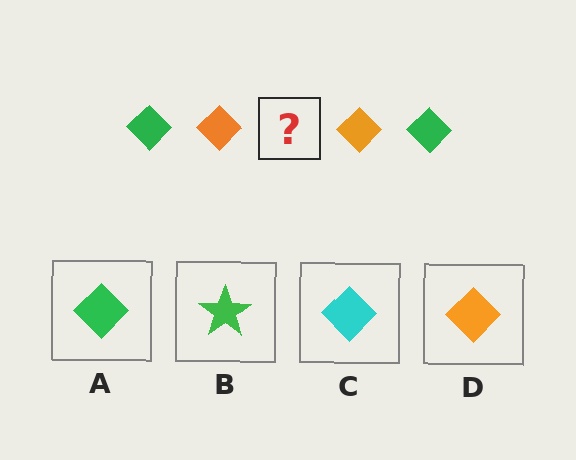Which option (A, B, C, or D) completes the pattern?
A.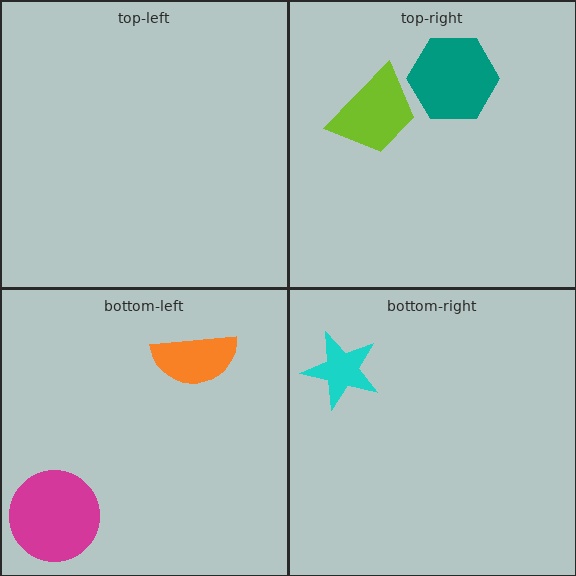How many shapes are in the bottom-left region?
2.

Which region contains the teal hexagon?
The top-right region.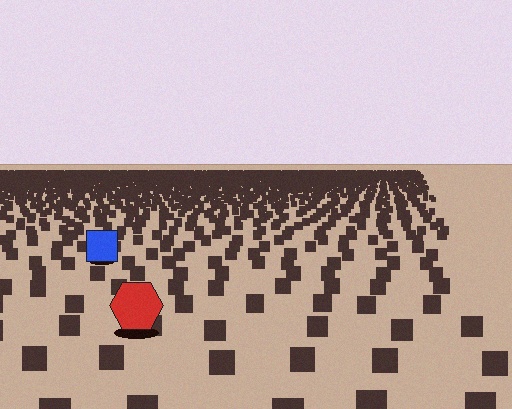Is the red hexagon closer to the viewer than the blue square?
Yes. The red hexagon is closer — you can tell from the texture gradient: the ground texture is coarser near it.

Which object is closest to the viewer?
The red hexagon is closest. The texture marks near it are larger and more spread out.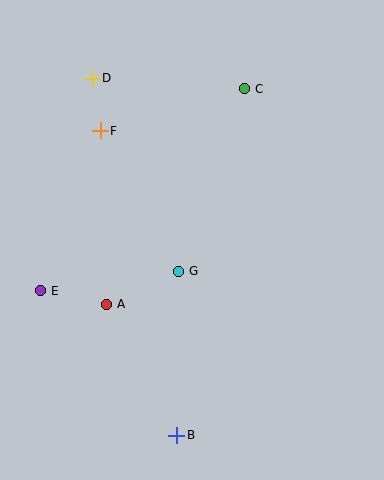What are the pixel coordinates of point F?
Point F is at (100, 131).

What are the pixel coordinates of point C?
Point C is at (245, 89).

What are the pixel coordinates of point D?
Point D is at (92, 78).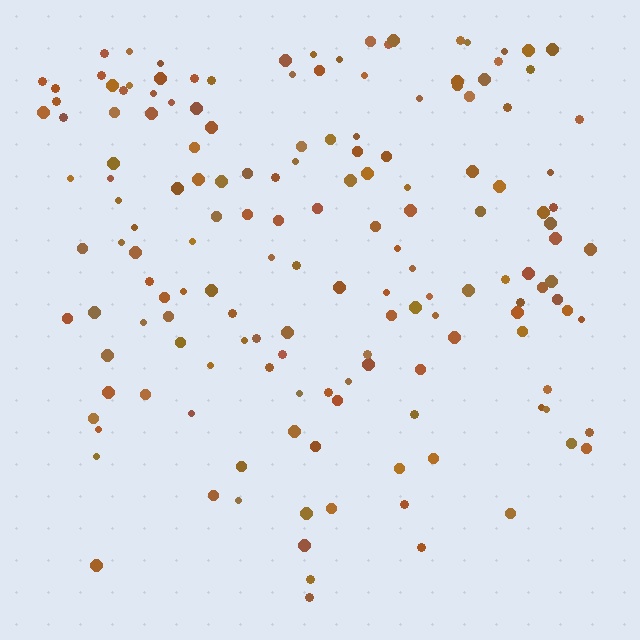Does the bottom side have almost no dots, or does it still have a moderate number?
Still a moderate number, just noticeably fewer than the top.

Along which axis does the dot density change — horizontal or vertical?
Vertical.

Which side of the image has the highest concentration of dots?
The top.